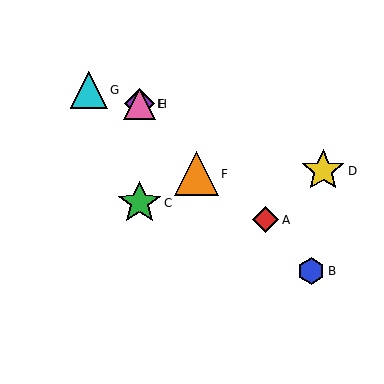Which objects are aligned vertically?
Objects C, E, H are aligned vertically.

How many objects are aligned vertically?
3 objects (C, E, H) are aligned vertically.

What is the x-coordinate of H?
Object H is at x≈139.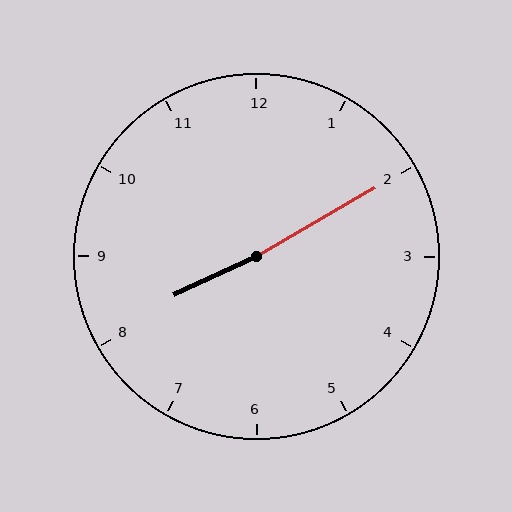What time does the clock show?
8:10.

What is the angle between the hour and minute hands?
Approximately 175 degrees.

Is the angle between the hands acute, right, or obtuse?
It is obtuse.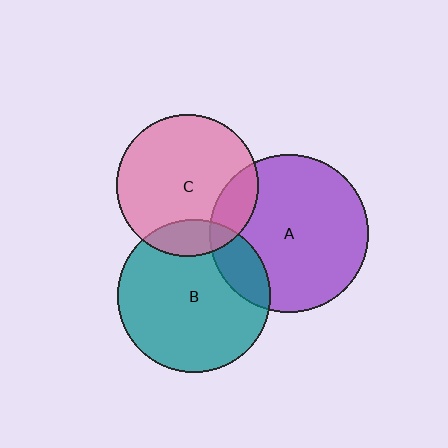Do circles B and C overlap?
Yes.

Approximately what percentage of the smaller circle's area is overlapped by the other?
Approximately 15%.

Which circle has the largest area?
Circle A (purple).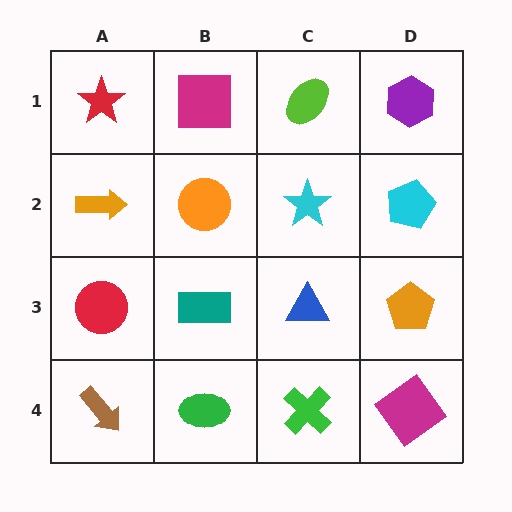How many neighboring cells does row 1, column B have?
3.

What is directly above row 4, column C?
A blue triangle.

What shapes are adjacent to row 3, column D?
A cyan pentagon (row 2, column D), a magenta diamond (row 4, column D), a blue triangle (row 3, column C).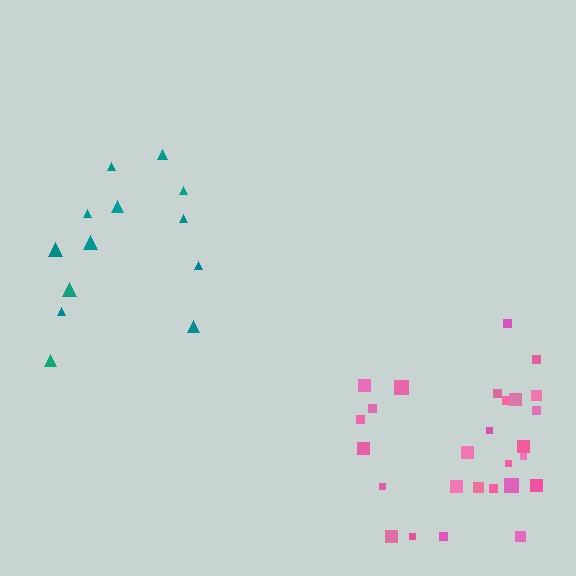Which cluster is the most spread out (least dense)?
Teal.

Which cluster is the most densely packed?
Pink.